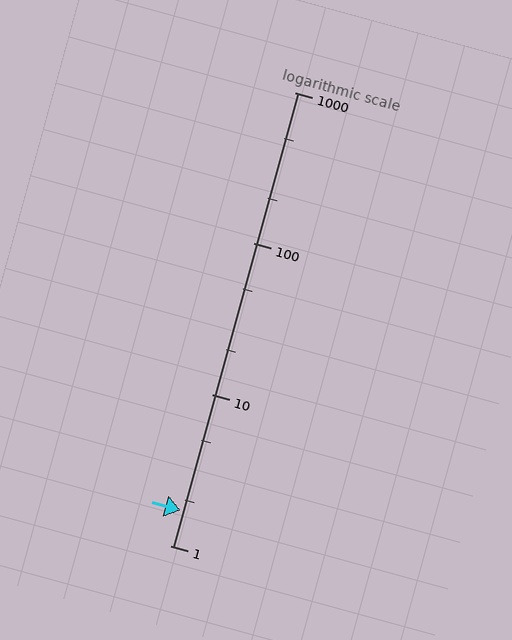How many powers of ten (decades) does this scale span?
The scale spans 3 decades, from 1 to 1000.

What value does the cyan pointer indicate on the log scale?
The pointer indicates approximately 1.7.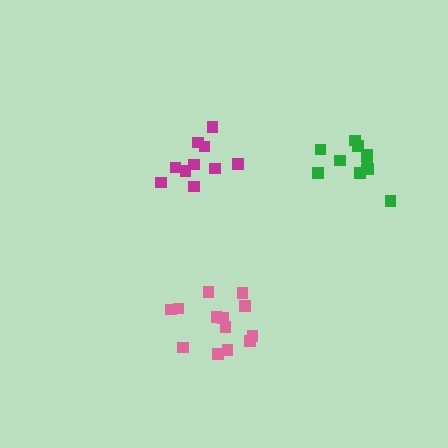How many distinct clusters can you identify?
There are 3 distinct clusters.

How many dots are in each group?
Group 1: 10 dots, Group 2: 14 dots, Group 3: 11 dots (35 total).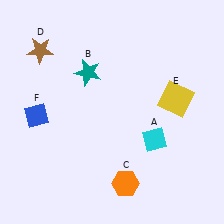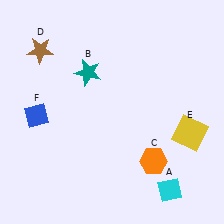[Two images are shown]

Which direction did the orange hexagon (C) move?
The orange hexagon (C) moved right.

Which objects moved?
The objects that moved are: the cyan diamond (A), the orange hexagon (C), the yellow square (E).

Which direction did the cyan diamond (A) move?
The cyan diamond (A) moved down.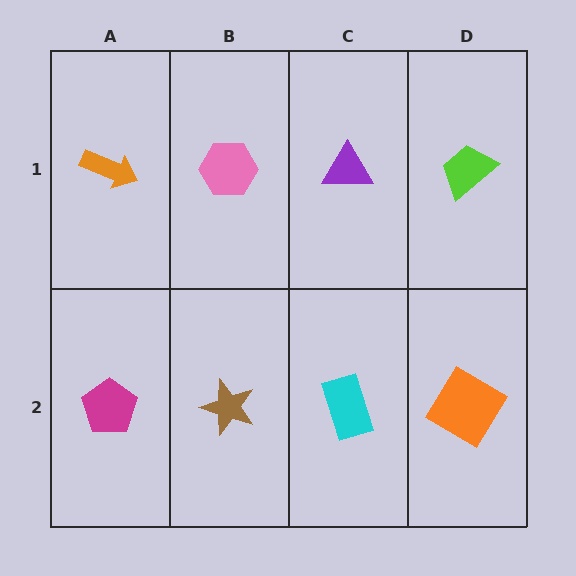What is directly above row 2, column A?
An orange arrow.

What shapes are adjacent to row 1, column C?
A cyan rectangle (row 2, column C), a pink hexagon (row 1, column B), a lime trapezoid (row 1, column D).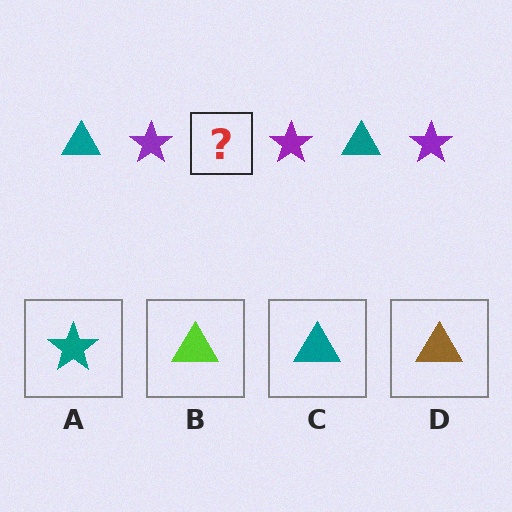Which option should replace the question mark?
Option C.